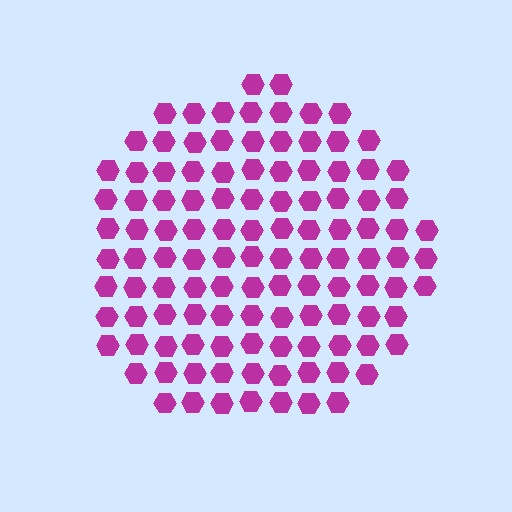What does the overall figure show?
The overall figure shows a circle.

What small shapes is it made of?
It is made of small hexagons.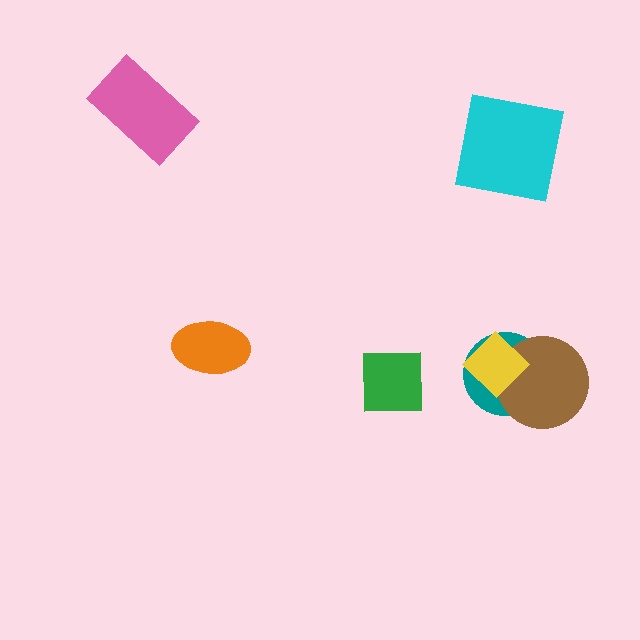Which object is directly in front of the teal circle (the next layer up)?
The brown circle is directly in front of the teal circle.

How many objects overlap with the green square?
0 objects overlap with the green square.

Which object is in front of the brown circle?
The yellow diamond is in front of the brown circle.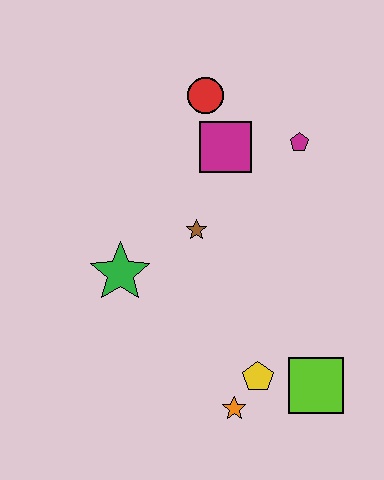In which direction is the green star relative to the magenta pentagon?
The green star is to the left of the magenta pentagon.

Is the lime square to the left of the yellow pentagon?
No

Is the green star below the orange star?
No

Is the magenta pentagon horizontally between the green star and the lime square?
Yes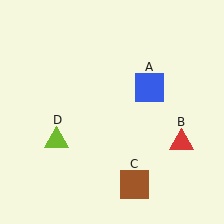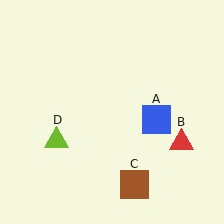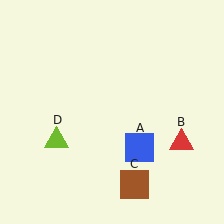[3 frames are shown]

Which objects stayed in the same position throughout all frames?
Red triangle (object B) and brown square (object C) and lime triangle (object D) remained stationary.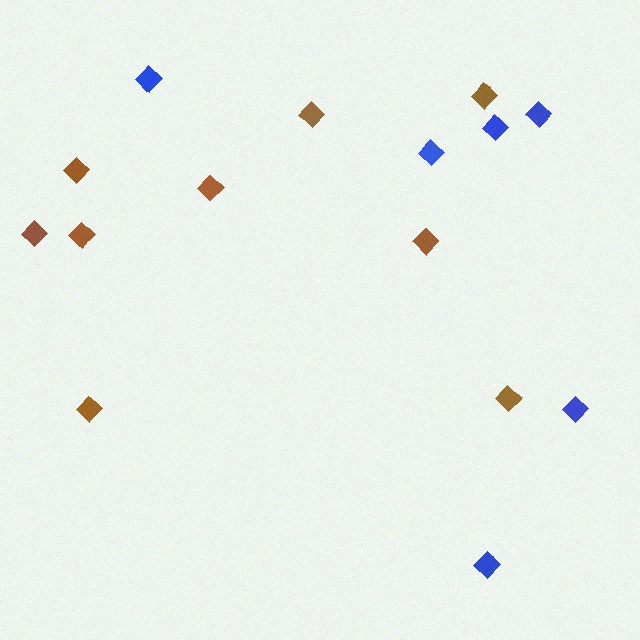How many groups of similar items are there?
There are 2 groups: one group of blue diamonds (6) and one group of brown diamonds (9).